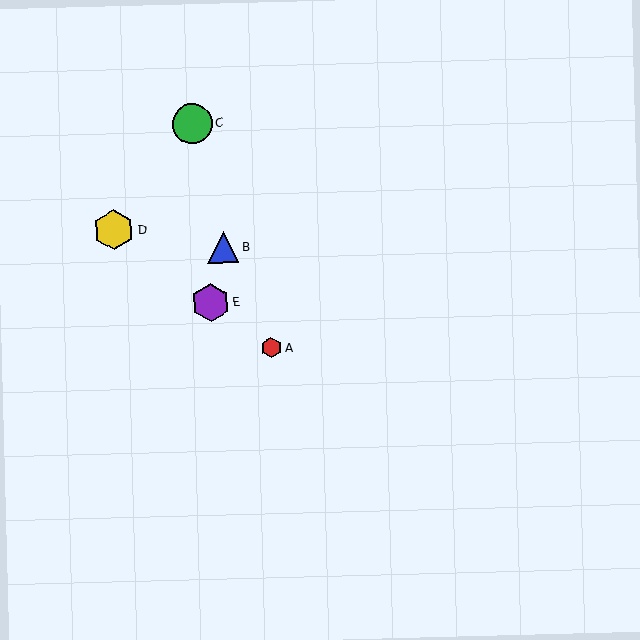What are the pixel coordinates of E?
Object E is at (211, 302).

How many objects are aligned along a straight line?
3 objects (A, D, E) are aligned along a straight line.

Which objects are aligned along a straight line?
Objects A, D, E are aligned along a straight line.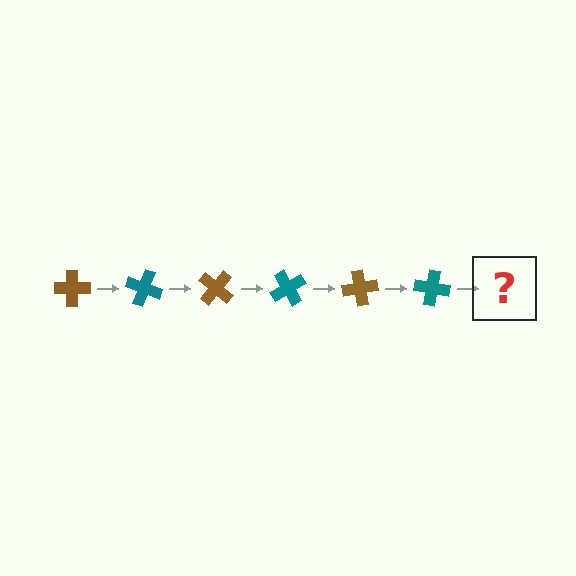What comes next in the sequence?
The next element should be a brown cross, rotated 120 degrees from the start.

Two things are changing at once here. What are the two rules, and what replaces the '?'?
The two rules are that it rotates 20 degrees each step and the color cycles through brown and teal. The '?' should be a brown cross, rotated 120 degrees from the start.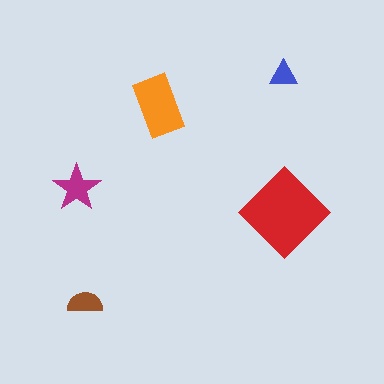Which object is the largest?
The red diamond.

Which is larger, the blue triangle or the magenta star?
The magenta star.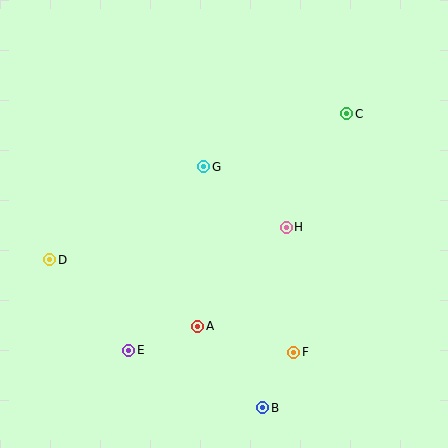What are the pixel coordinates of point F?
Point F is at (294, 352).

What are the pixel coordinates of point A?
Point A is at (198, 326).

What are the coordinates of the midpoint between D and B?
The midpoint between D and B is at (156, 334).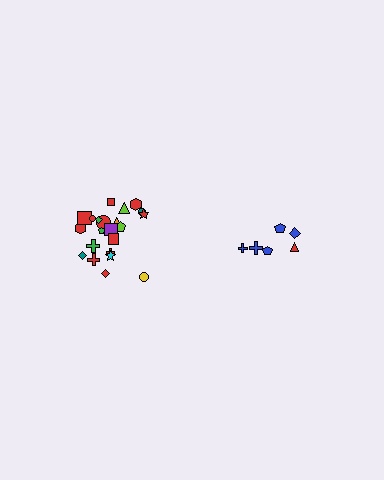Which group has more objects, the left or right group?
The left group.